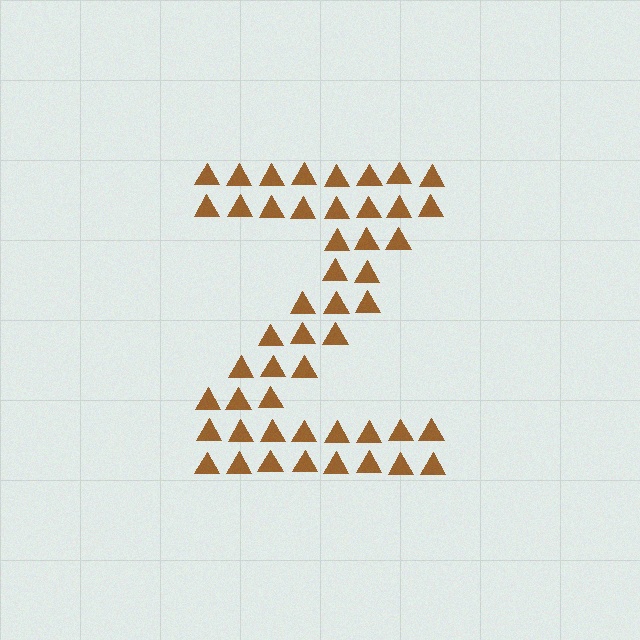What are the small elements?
The small elements are triangles.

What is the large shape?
The large shape is the letter Z.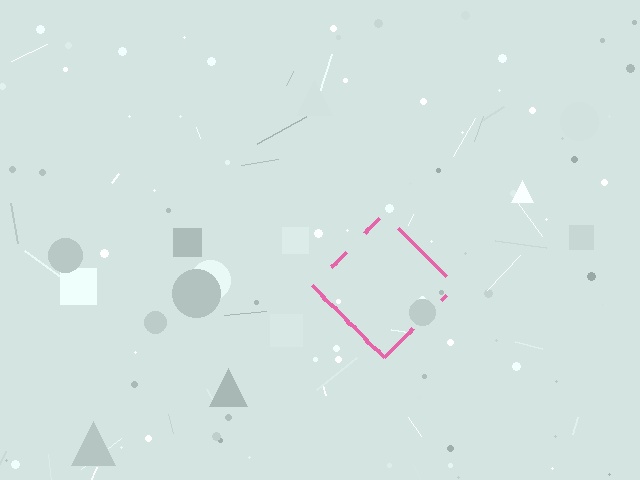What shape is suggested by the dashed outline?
The dashed outline suggests a diamond.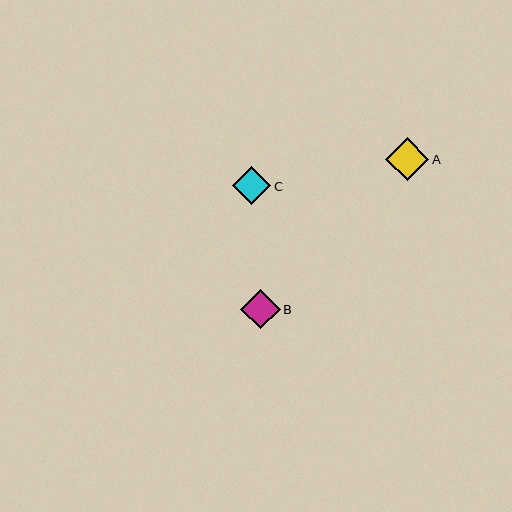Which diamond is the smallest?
Diamond C is the smallest with a size of approximately 38 pixels.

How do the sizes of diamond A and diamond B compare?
Diamond A and diamond B are approximately the same size.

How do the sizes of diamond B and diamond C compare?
Diamond B and diamond C are approximately the same size.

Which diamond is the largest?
Diamond A is the largest with a size of approximately 43 pixels.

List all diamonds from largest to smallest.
From largest to smallest: A, B, C.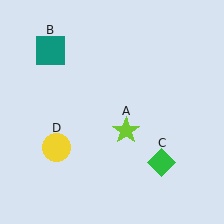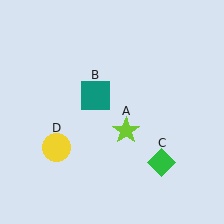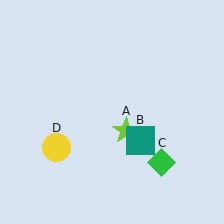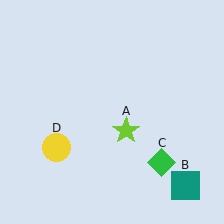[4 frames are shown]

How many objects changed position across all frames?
1 object changed position: teal square (object B).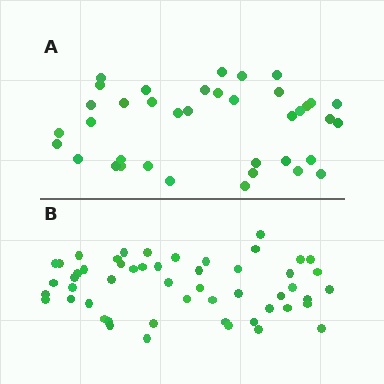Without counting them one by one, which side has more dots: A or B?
Region B (the bottom region) has more dots.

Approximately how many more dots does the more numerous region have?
Region B has approximately 15 more dots than region A.